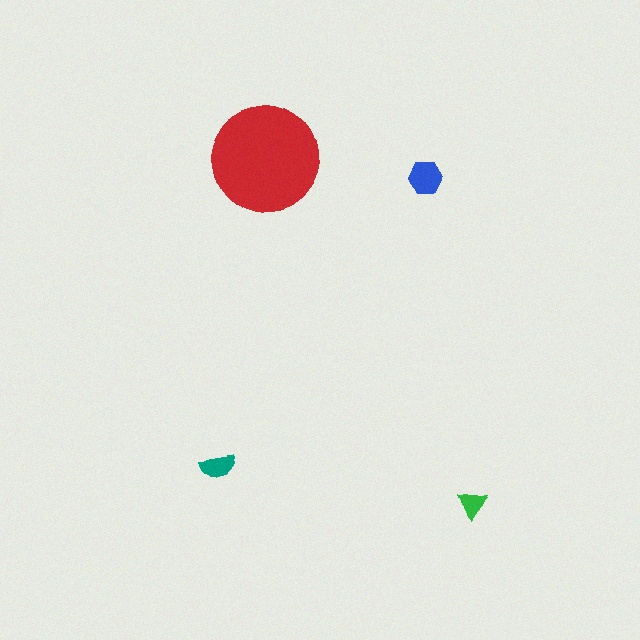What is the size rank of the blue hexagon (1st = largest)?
2nd.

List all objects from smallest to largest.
The green triangle, the teal semicircle, the blue hexagon, the red circle.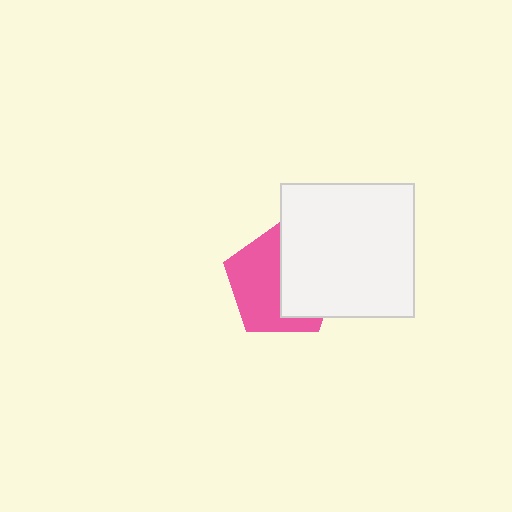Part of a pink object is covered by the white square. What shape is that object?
It is a pentagon.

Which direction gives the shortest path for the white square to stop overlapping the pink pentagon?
Moving right gives the shortest separation.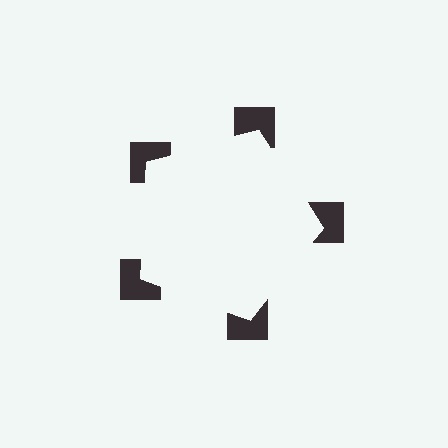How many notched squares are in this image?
There are 5 — one at each vertex of the illusory pentagon.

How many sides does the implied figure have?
5 sides.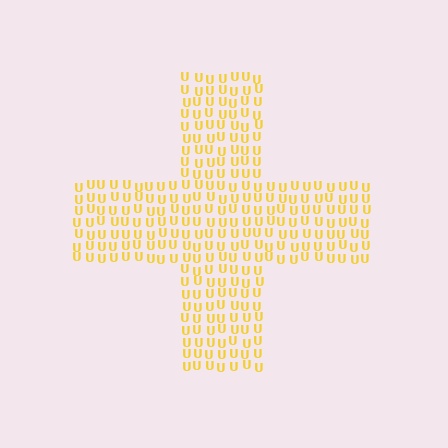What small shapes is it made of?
It is made of small letter U's.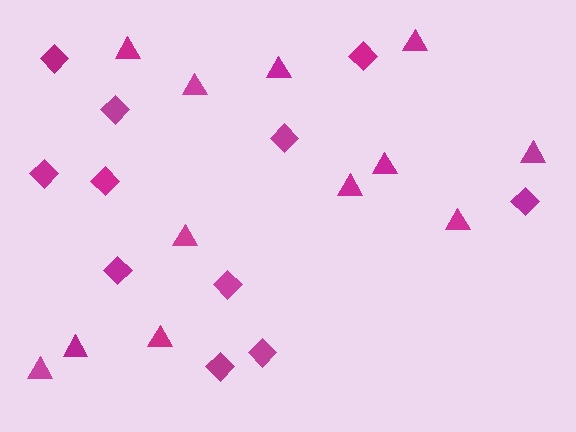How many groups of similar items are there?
There are 2 groups: one group of triangles (12) and one group of diamonds (11).